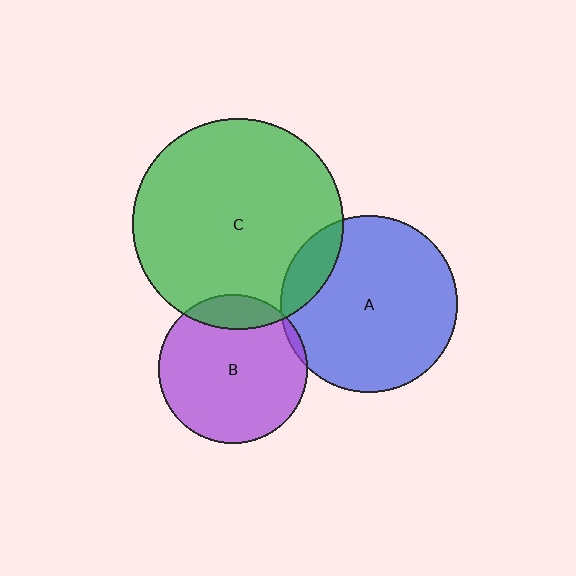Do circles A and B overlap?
Yes.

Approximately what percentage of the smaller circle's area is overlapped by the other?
Approximately 5%.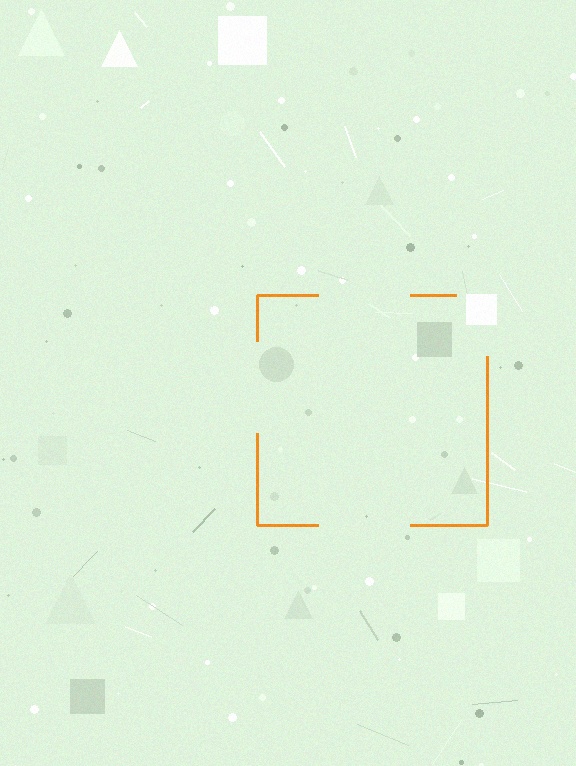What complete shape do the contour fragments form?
The contour fragments form a square.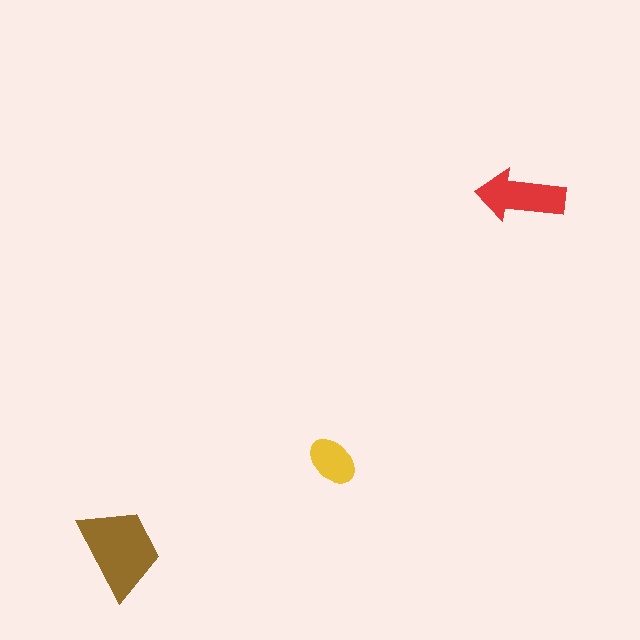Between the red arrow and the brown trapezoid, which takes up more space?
The brown trapezoid.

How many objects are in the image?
There are 3 objects in the image.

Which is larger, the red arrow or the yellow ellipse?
The red arrow.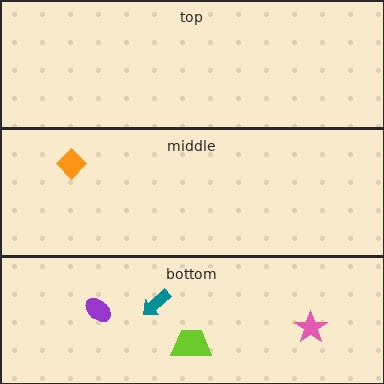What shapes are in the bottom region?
The lime trapezoid, the pink star, the teal arrow, the purple ellipse.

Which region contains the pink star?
The bottom region.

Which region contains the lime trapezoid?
The bottom region.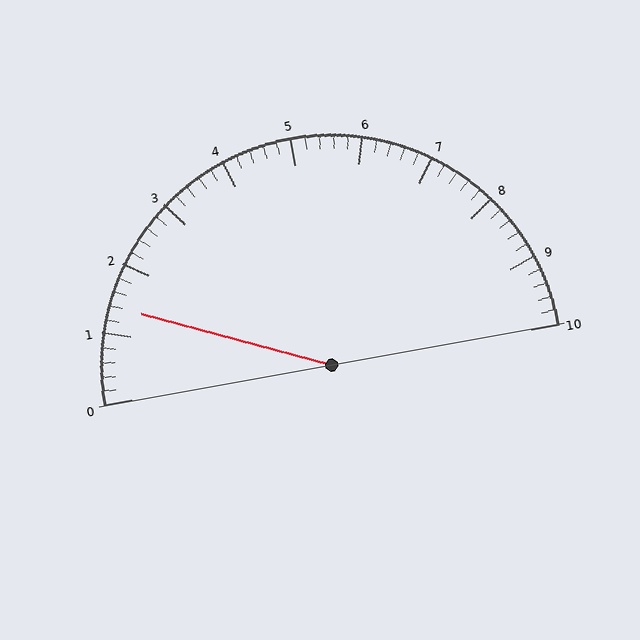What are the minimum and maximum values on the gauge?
The gauge ranges from 0 to 10.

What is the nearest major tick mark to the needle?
The nearest major tick mark is 1.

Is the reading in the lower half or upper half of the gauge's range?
The reading is in the lower half of the range (0 to 10).